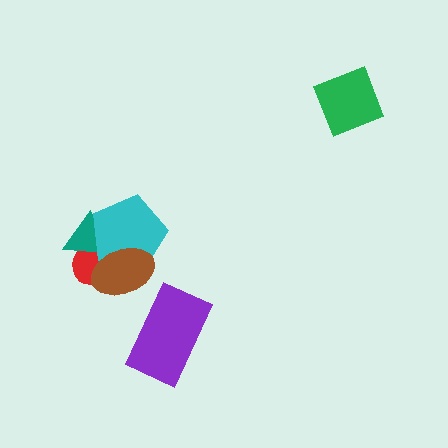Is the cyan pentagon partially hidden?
Yes, it is partially covered by another shape.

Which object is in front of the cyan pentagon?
The brown ellipse is in front of the cyan pentagon.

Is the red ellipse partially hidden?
Yes, it is partially covered by another shape.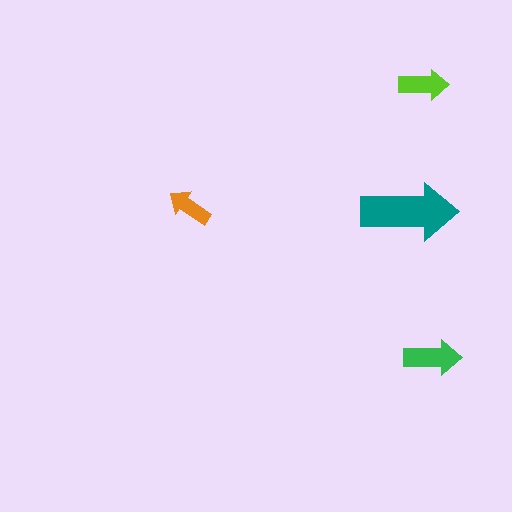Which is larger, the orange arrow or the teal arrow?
The teal one.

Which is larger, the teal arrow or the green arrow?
The teal one.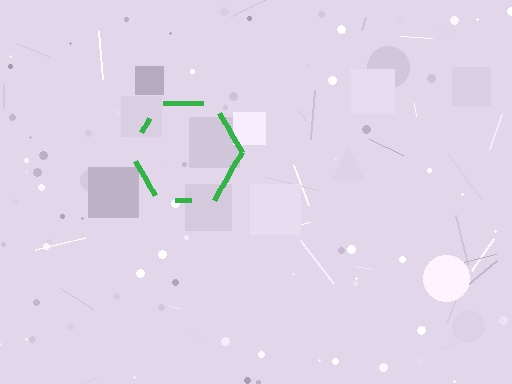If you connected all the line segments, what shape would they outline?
They would outline a hexagon.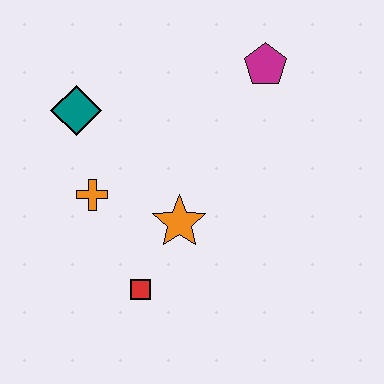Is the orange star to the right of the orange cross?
Yes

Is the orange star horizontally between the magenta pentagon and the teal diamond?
Yes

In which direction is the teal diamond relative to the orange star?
The teal diamond is above the orange star.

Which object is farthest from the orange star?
The magenta pentagon is farthest from the orange star.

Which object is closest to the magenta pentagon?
The orange star is closest to the magenta pentagon.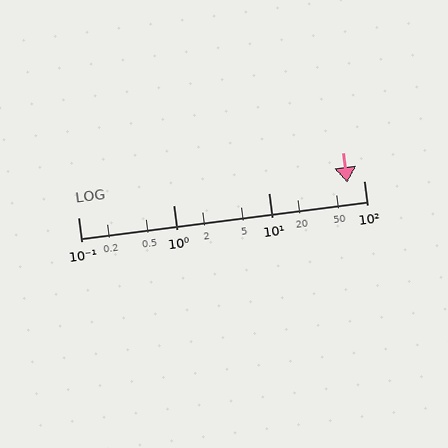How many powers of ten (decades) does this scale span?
The scale spans 3 decades, from 0.1 to 100.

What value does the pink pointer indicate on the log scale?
The pointer indicates approximately 68.